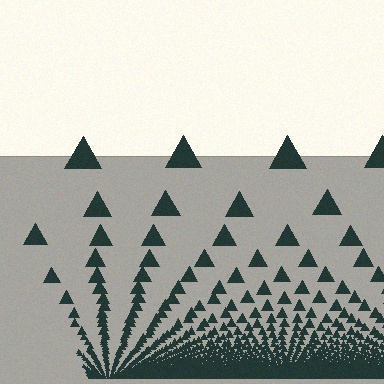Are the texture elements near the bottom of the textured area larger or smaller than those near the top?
Smaller. The gradient is inverted — elements near the bottom are smaller and denser.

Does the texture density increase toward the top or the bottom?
Density increases toward the bottom.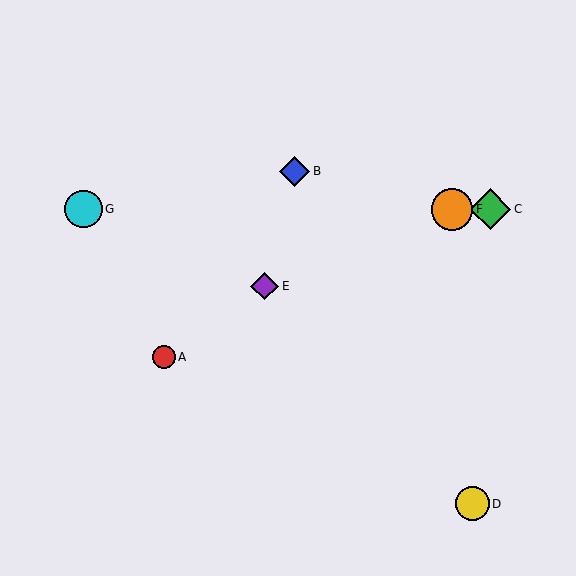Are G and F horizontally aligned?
Yes, both are at y≈209.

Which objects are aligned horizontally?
Objects C, F, G are aligned horizontally.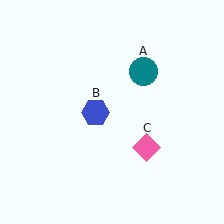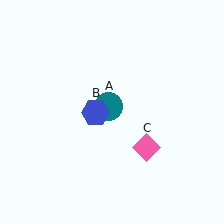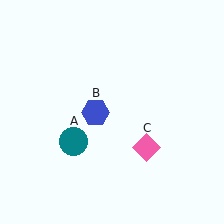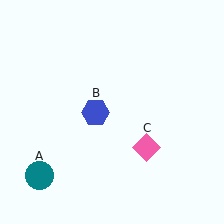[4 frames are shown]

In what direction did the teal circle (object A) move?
The teal circle (object A) moved down and to the left.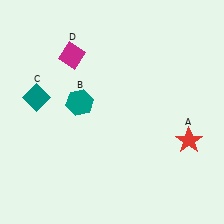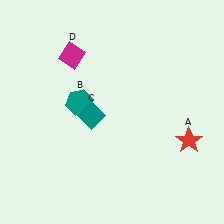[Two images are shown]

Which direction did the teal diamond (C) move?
The teal diamond (C) moved right.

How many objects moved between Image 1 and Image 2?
1 object moved between the two images.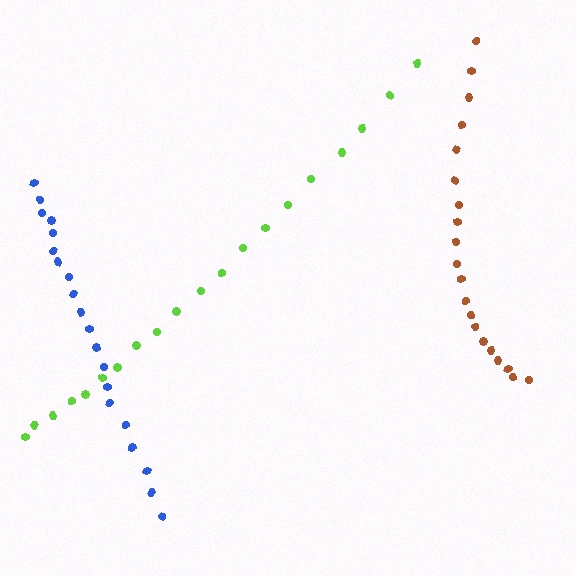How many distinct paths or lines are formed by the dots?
There are 3 distinct paths.